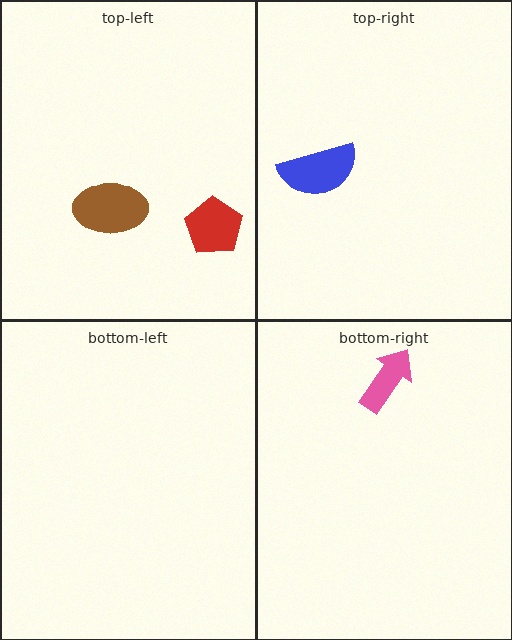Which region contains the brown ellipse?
The top-left region.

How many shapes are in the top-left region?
2.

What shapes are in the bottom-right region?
The pink arrow.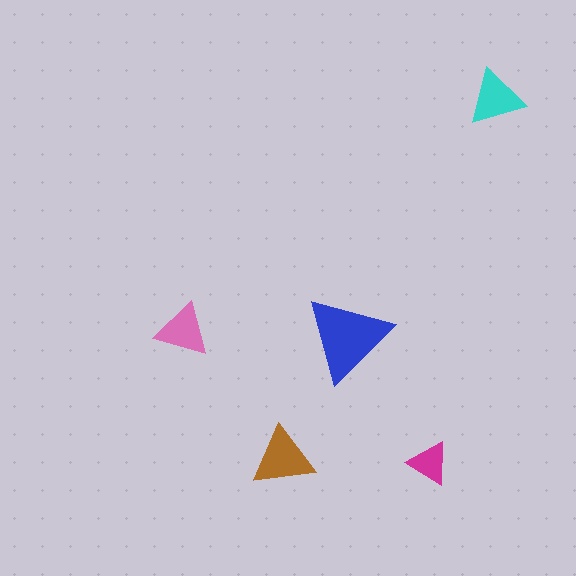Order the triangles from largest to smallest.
the blue one, the brown one, the cyan one, the pink one, the magenta one.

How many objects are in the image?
There are 5 objects in the image.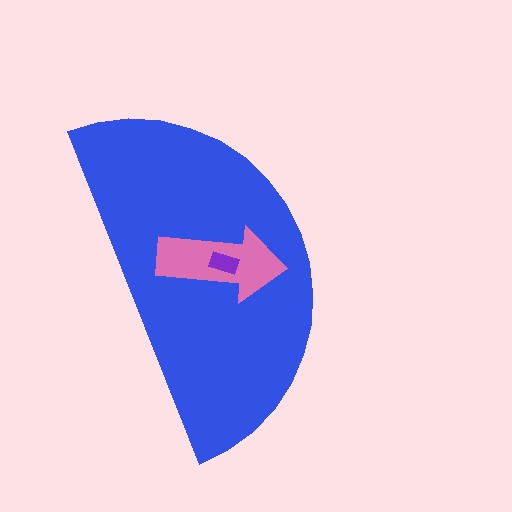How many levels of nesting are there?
3.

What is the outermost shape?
The blue semicircle.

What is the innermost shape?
The purple rectangle.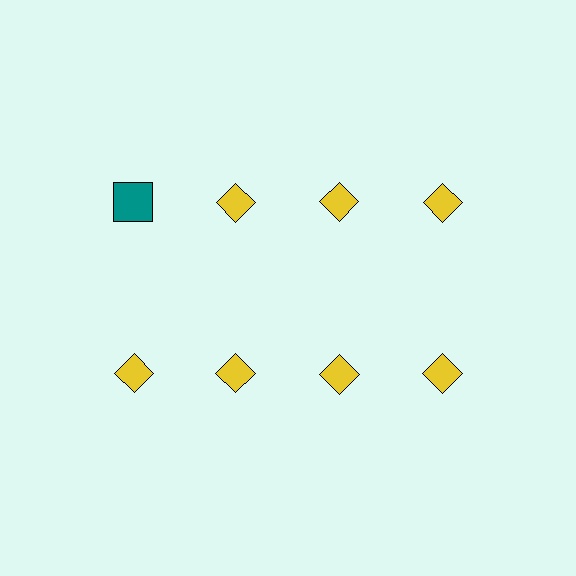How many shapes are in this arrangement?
There are 8 shapes arranged in a grid pattern.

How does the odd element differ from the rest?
It differs in both color (teal instead of yellow) and shape (square instead of diamond).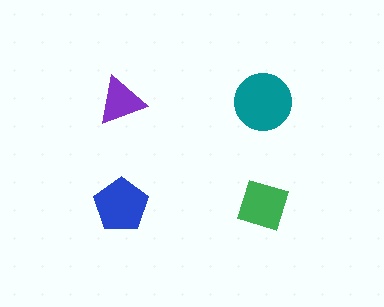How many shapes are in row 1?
2 shapes.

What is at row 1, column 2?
A teal circle.